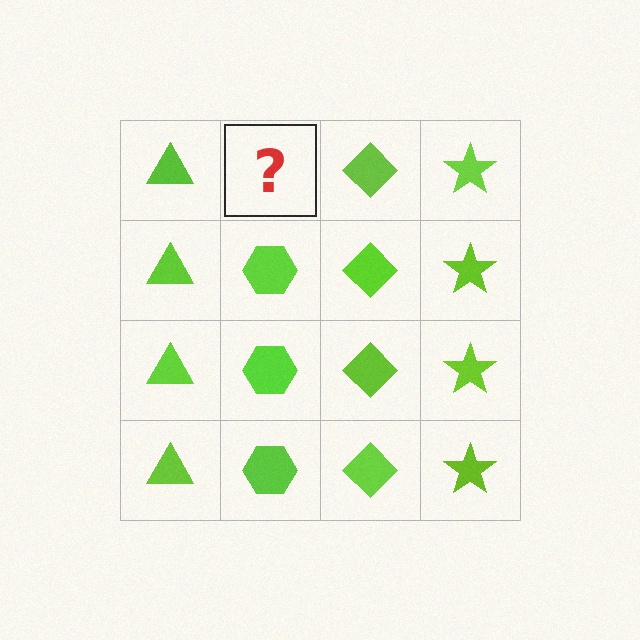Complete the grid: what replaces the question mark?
The question mark should be replaced with a lime hexagon.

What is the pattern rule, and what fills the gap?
The rule is that each column has a consistent shape. The gap should be filled with a lime hexagon.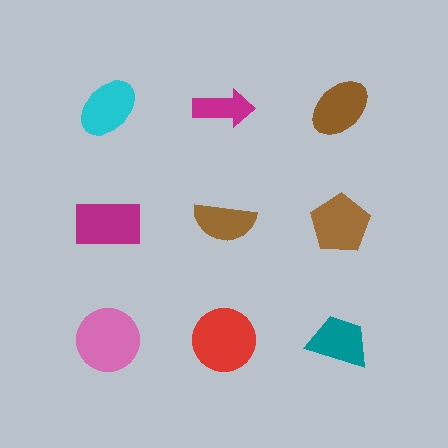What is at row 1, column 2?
A magenta arrow.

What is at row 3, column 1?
A pink circle.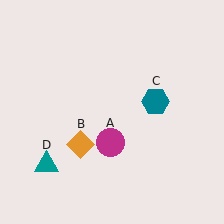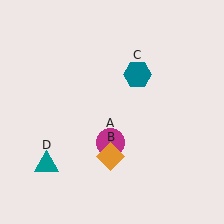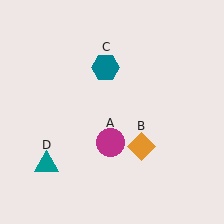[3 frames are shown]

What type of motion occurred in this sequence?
The orange diamond (object B), teal hexagon (object C) rotated counterclockwise around the center of the scene.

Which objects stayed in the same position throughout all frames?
Magenta circle (object A) and teal triangle (object D) remained stationary.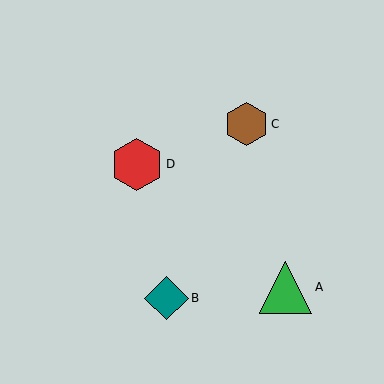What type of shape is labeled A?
Shape A is a green triangle.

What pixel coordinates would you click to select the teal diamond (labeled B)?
Click at (167, 298) to select the teal diamond B.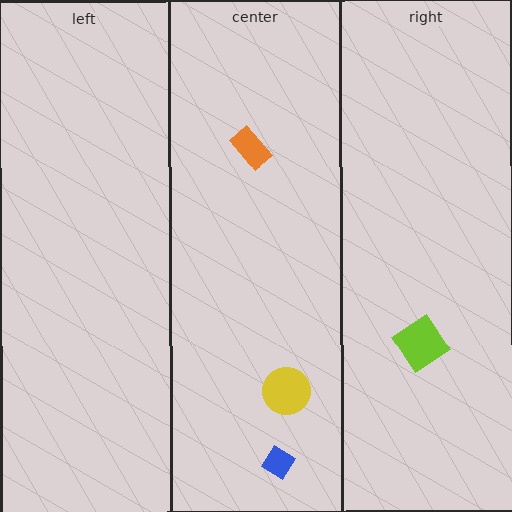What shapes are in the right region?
The lime diamond.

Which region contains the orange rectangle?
The center region.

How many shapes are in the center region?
3.